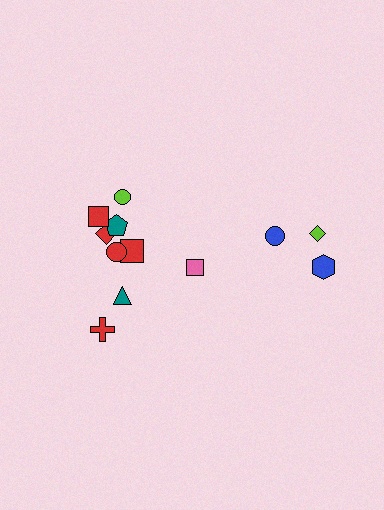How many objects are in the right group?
There are 4 objects.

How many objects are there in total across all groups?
There are 12 objects.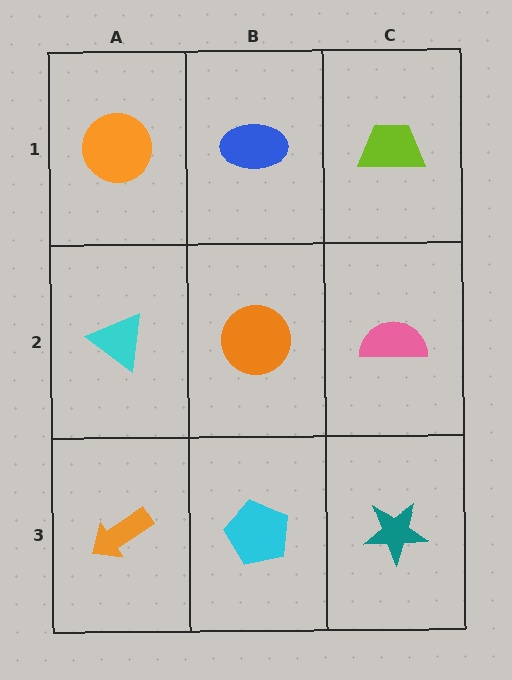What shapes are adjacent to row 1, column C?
A pink semicircle (row 2, column C), a blue ellipse (row 1, column B).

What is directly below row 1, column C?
A pink semicircle.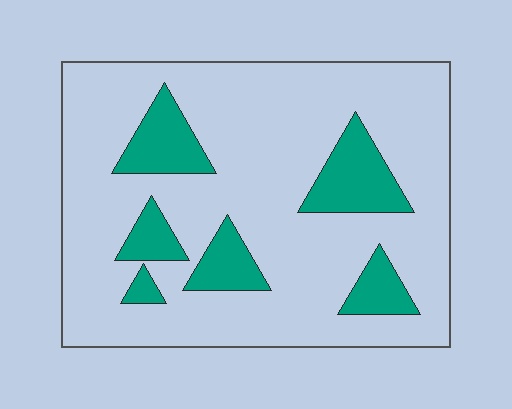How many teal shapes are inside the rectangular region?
6.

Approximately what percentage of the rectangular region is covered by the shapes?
Approximately 20%.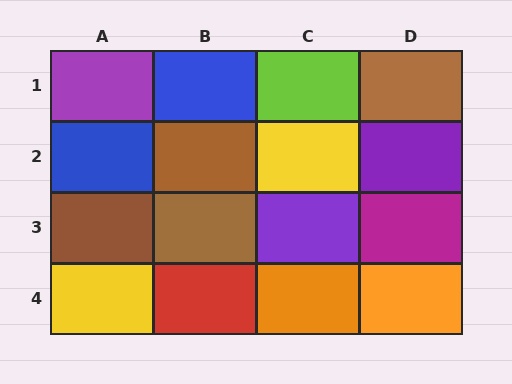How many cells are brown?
4 cells are brown.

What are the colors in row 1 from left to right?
Purple, blue, lime, brown.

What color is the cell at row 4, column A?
Yellow.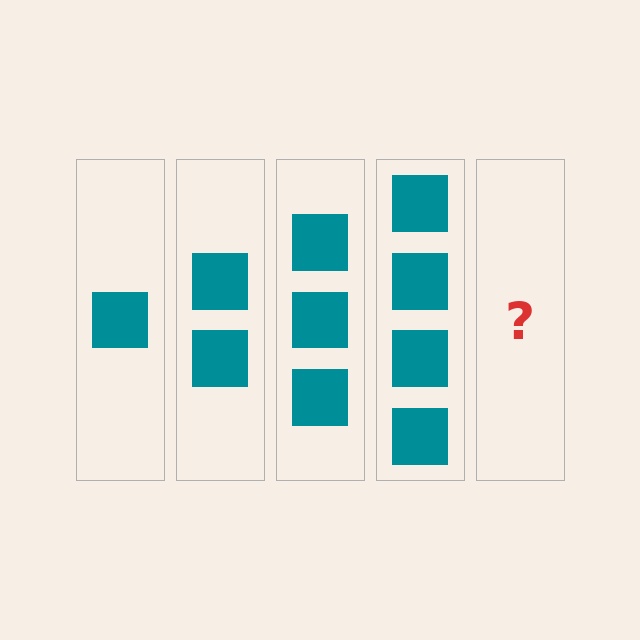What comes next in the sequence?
The next element should be 5 squares.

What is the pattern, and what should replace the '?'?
The pattern is that each step adds one more square. The '?' should be 5 squares.